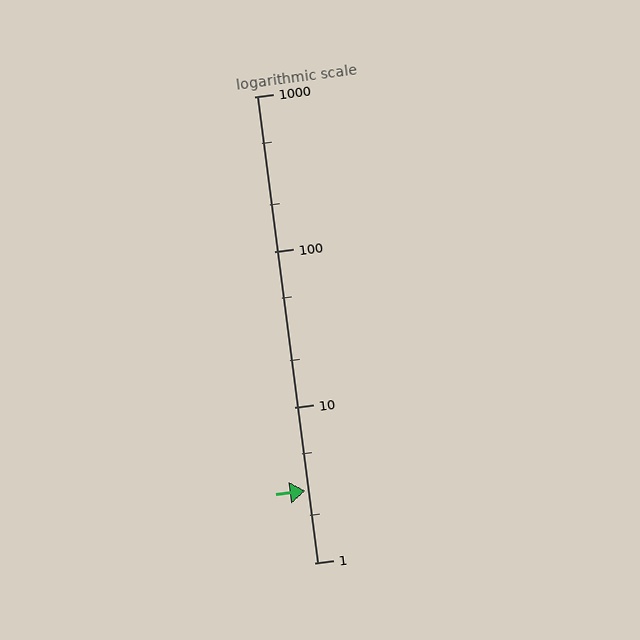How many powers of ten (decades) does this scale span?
The scale spans 3 decades, from 1 to 1000.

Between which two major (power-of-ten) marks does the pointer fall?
The pointer is between 1 and 10.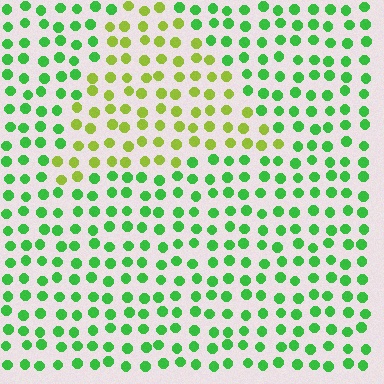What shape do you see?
I see a triangle.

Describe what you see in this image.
The image is filled with small green elements in a uniform arrangement. A triangle-shaped region is visible where the elements are tinted to a slightly different hue, forming a subtle color boundary.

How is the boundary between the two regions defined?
The boundary is defined purely by a slight shift in hue (about 44 degrees). Spacing, size, and orientation are identical on both sides.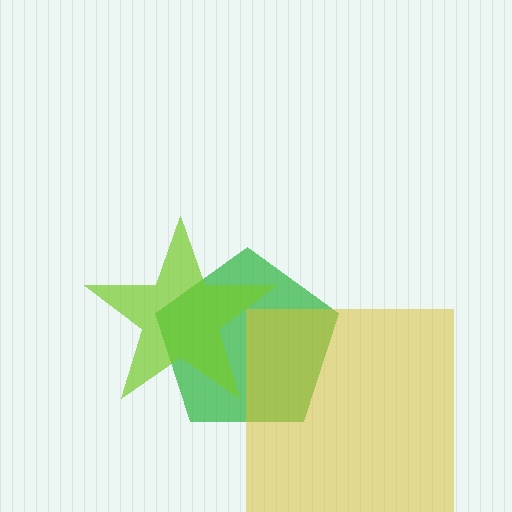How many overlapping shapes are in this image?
There are 3 overlapping shapes in the image.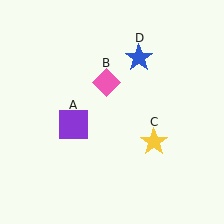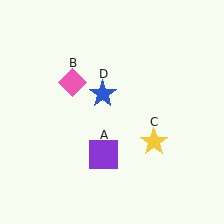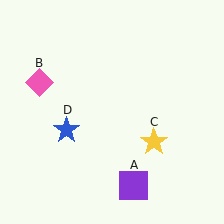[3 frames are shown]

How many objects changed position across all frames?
3 objects changed position: purple square (object A), pink diamond (object B), blue star (object D).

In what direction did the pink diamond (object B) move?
The pink diamond (object B) moved left.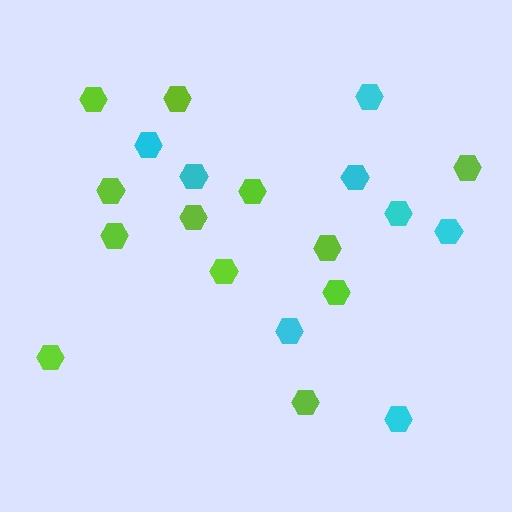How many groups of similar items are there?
There are 2 groups: one group of cyan hexagons (8) and one group of lime hexagons (12).